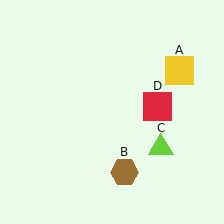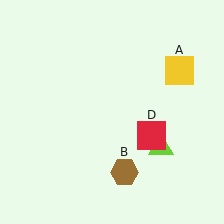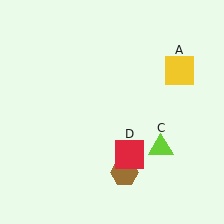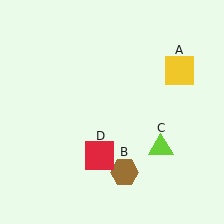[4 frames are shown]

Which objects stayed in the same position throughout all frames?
Yellow square (object A) and brown hexagon (object B) and lime triangle (object C) remained stationary.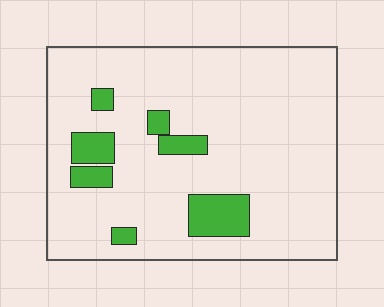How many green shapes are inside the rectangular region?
7.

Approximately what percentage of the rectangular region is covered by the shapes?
Approximately 10%.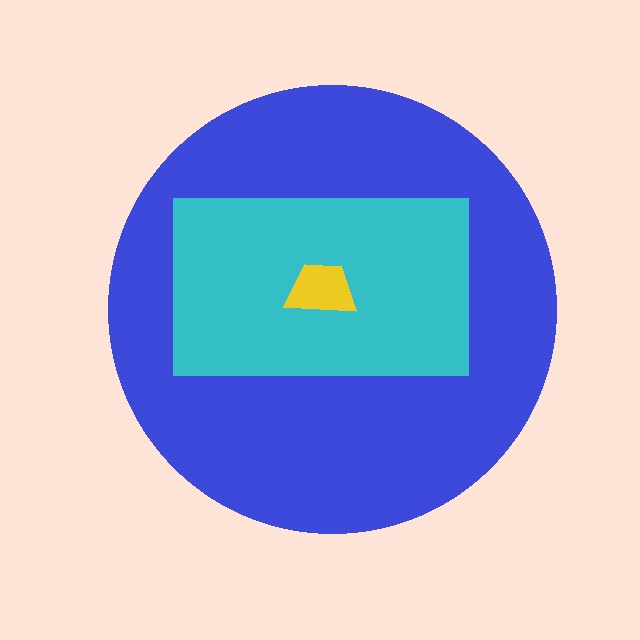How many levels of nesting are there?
3.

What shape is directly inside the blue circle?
The cyan rectangle.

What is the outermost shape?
The blue circle.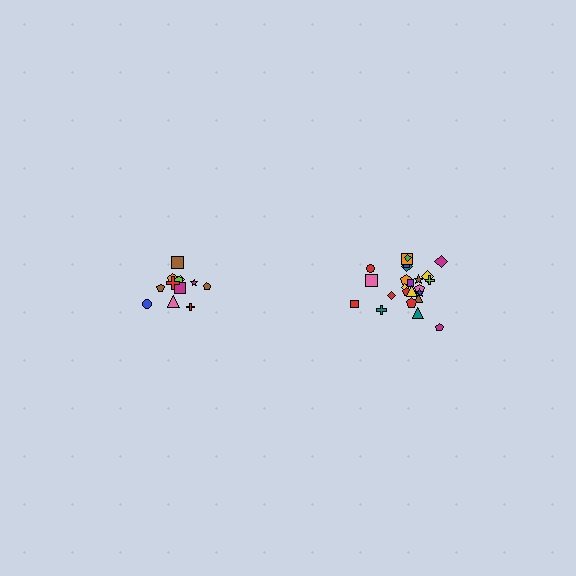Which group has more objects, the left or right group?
The right group.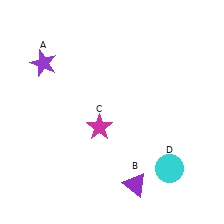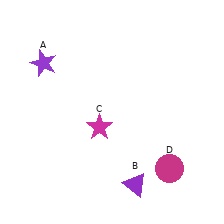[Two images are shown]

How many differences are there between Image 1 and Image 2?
There is 1 difference between the two images.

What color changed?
The circle (D) changed from cyan in Image 1 to magenta in Image 2.